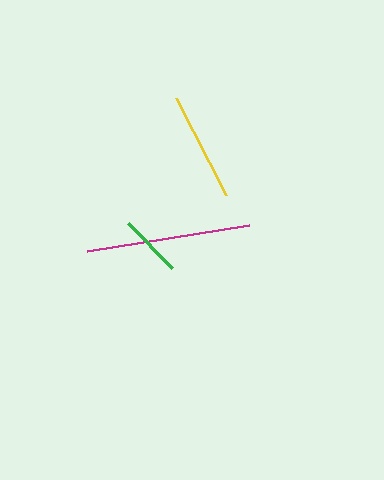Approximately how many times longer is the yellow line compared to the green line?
The yellow line is approximately 1.7 times the length of the green line.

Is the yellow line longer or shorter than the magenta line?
The magenta line is longer than the yellow line.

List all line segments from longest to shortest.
From longest to shortest: magenta, yellow, green.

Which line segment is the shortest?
The green line is the shortest at approximately 63 pixels.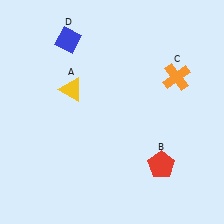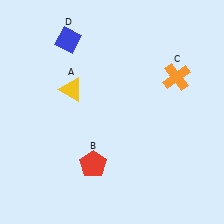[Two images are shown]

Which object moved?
The red pentagon (B) moved left.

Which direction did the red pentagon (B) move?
The red pentagon (B) moved left.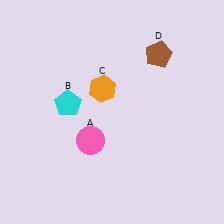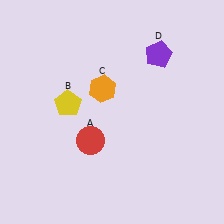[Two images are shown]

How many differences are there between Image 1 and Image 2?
There are 3 differences between the two images.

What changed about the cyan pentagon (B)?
In Image 1, B is cyan. In Image 2, it changed to yellow.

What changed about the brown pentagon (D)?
In Image 1, D is brown. In Image 2, it changed to purple.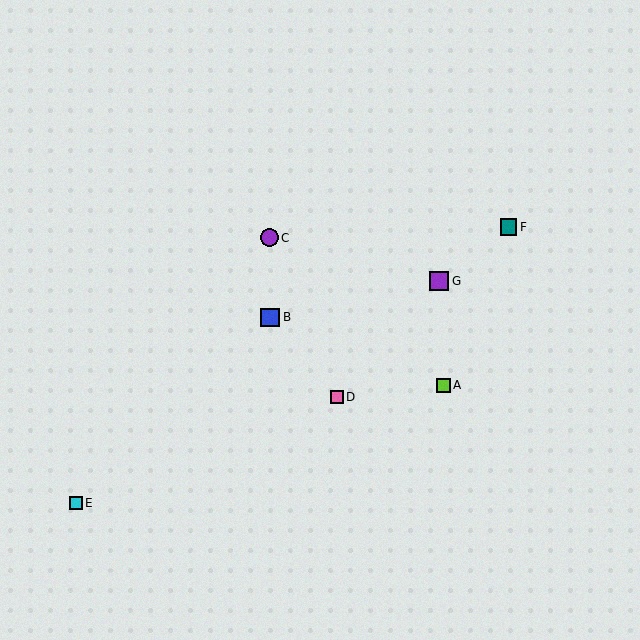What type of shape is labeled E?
Shape E is a cyan square.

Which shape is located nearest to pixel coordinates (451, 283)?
The purple square (labeled G) at (439, 281) is nearest to that location.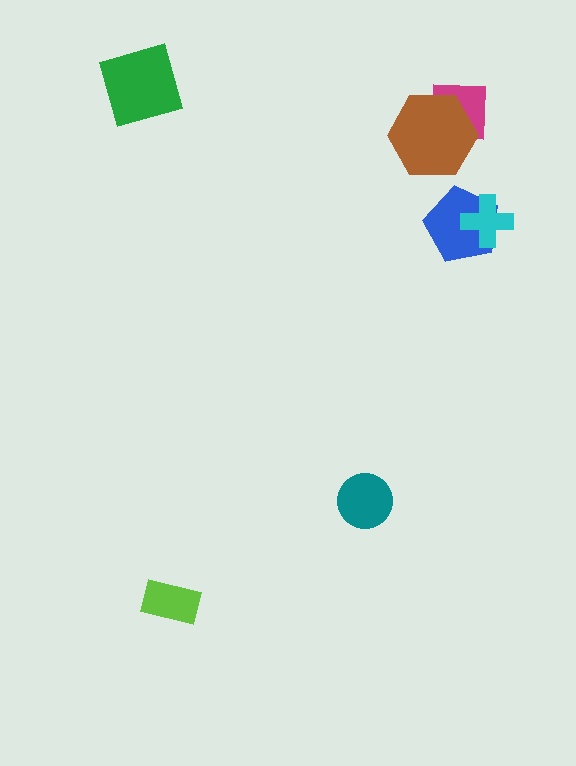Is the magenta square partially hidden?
Yes, it is partially covered by another shape.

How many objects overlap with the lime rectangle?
0 objects overlap with the lime rectangle.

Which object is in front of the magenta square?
The brown hexagon is in front of the magenta square.